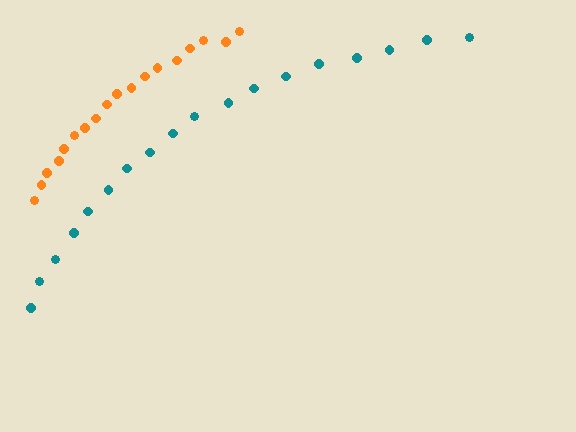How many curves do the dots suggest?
There are 2 distinct paths.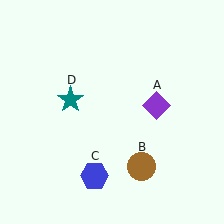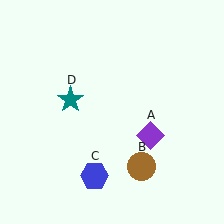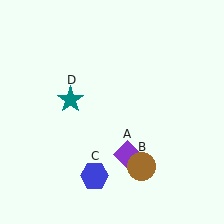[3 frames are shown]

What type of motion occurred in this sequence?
The purple diamond (object A) rotated clockwise around the center of the scene.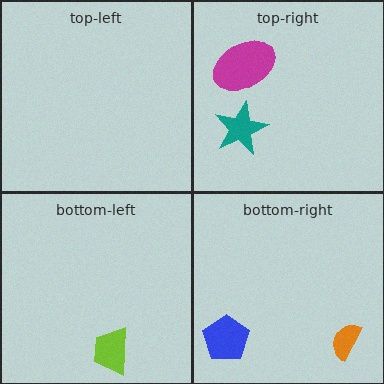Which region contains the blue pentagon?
The bottom-right region.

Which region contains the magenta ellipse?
The top-right region.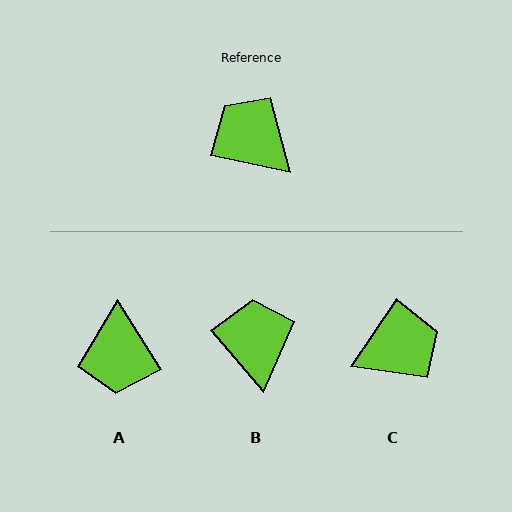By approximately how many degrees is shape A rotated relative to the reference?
Approximately 134 degrees counter-clockwise.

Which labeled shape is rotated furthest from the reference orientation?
A, about 134 degrees away.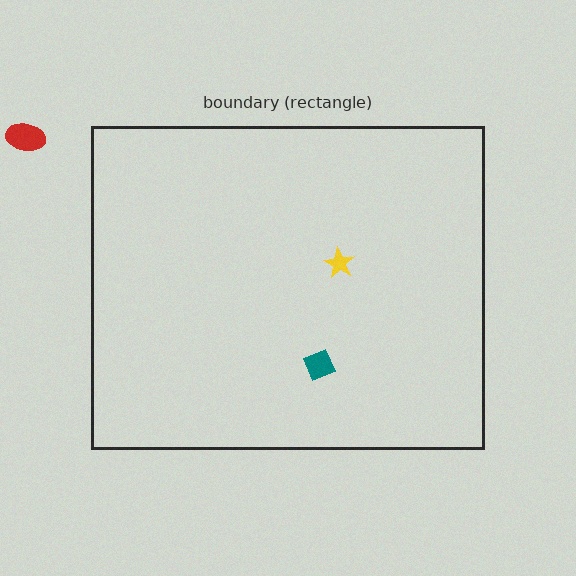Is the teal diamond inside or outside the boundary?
Inside.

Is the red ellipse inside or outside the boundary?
Outside.